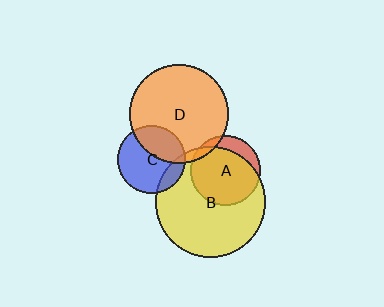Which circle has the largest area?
Circle B (yellow).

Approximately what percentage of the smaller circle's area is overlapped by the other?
Approximately 15%.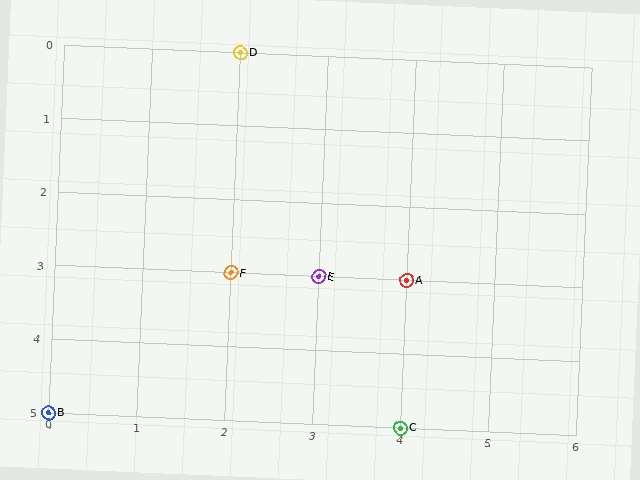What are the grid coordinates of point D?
Point D is at grid coordinates (2, 0).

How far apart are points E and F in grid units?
Points E and F are 1 column apart.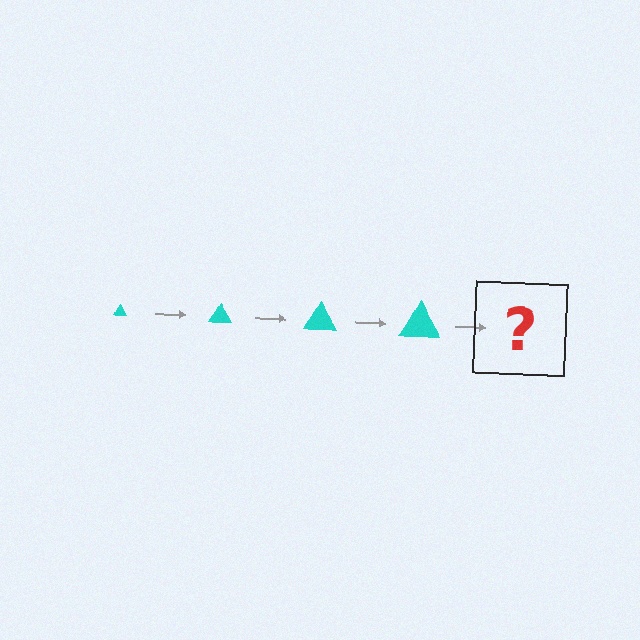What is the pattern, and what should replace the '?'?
The pattern is that the triangle gets progressively larger each step. The '?' should be a cyan triangle, larger than the previous one.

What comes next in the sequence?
The next element should be a cyan triangle, larger than the previous one.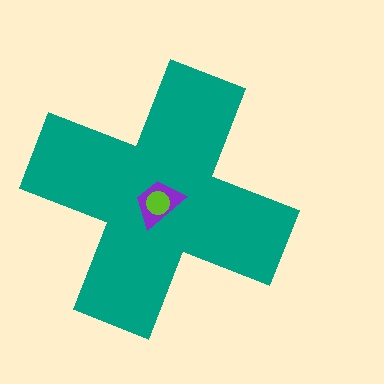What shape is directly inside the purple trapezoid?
The lime circle.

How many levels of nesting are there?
3.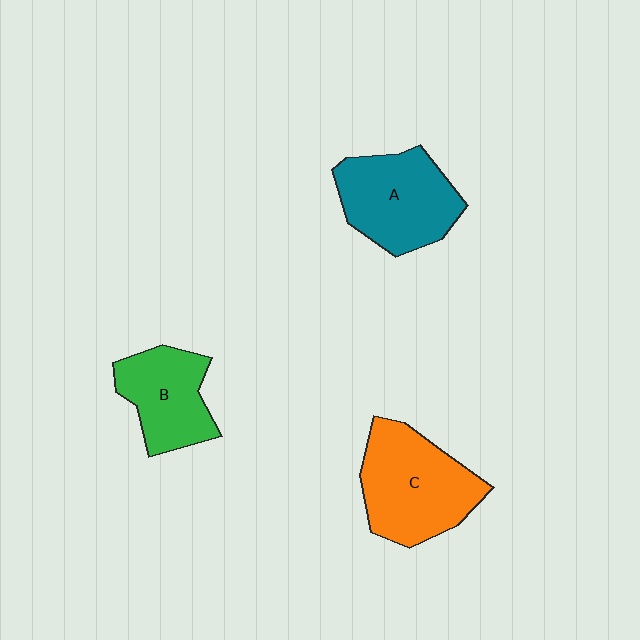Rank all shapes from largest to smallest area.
From largest to smallest: C (orange), A (teal), B (green).